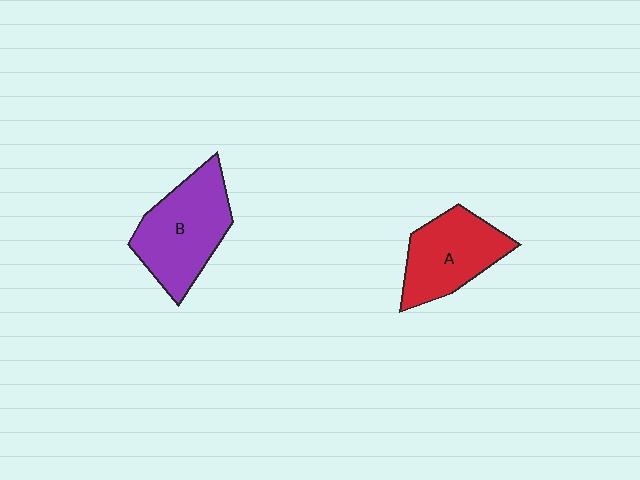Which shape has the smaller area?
Shape A (red).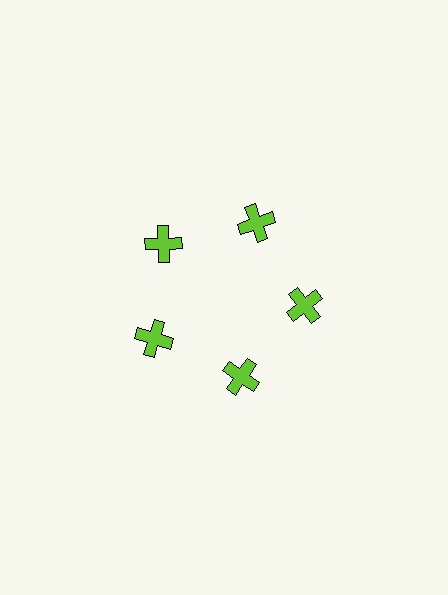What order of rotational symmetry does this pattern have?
This pattern has 5-fold rotational symmetry.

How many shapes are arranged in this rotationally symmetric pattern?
There are 5 shapes, arranged in 5 groups of 1.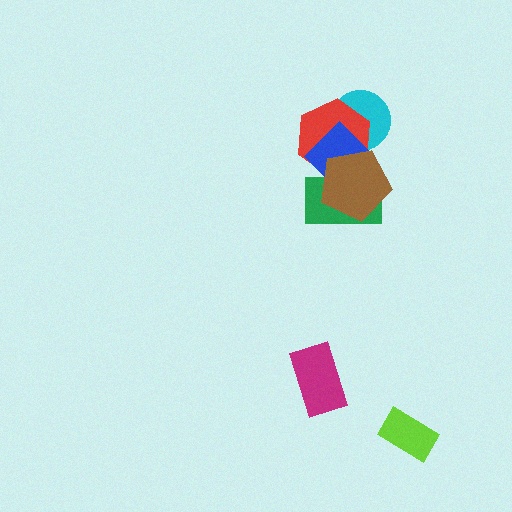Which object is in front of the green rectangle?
The brown pentagon is in front of the green rectangle.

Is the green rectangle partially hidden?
Yes, it is partially covered by another shape.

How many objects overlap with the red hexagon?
4 objects overlap with the red hexagon.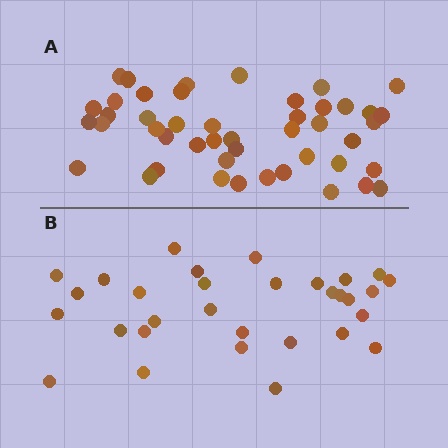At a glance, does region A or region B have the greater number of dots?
Region A (the top region) has more dots.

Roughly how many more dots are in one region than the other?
Region A has approximately 15 more dots than region B.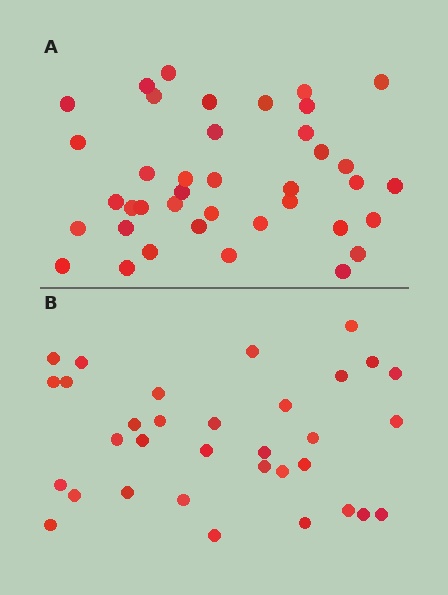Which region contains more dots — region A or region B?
Region A (the top region) has more dots.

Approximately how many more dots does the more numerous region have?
Region A has about 6 more dots than region B.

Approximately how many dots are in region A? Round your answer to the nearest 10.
About 40 dots. (The exact count is 39, which rounds to 40.)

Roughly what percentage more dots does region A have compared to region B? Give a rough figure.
About 20% more.